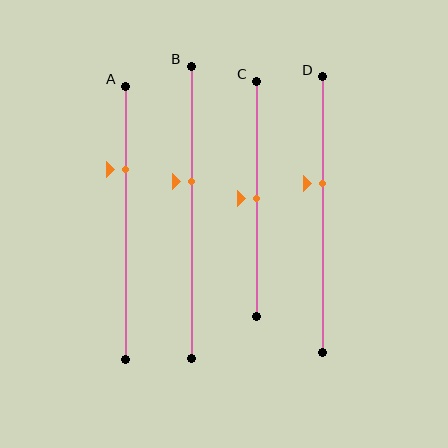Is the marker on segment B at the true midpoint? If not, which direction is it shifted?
No, the marker on segment B is shifted upward by about 11% of the segment length.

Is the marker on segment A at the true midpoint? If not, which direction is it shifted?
No, the marker on segment A is shifted upward by about 20% of the segment length.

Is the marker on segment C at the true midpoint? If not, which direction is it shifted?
Yes, the marker on segment C is at the true midpoint.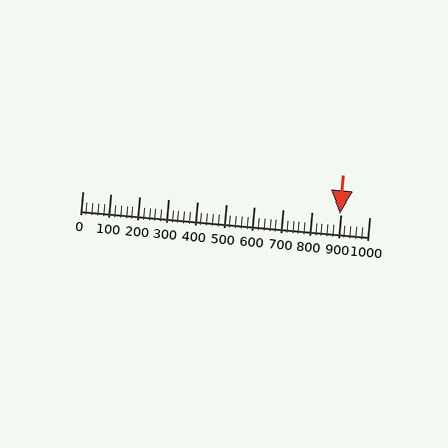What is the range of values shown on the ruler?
The ruler shows values from 0 to 1000.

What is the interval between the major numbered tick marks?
The major tick marks are spaced 100 units apart.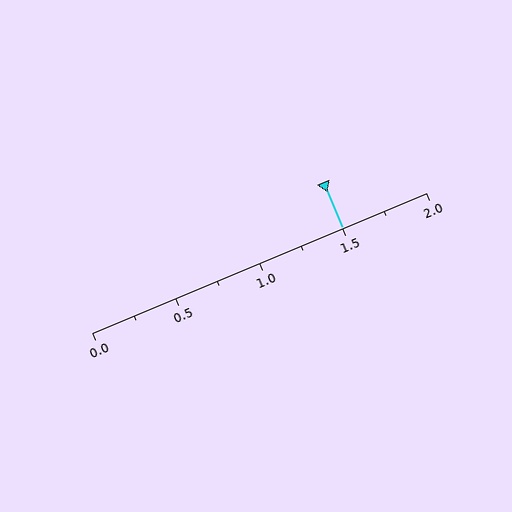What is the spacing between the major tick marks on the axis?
The major ticks are spaced 0.5 apart.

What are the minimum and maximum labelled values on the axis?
The axis runs from 0.0 to 2.0.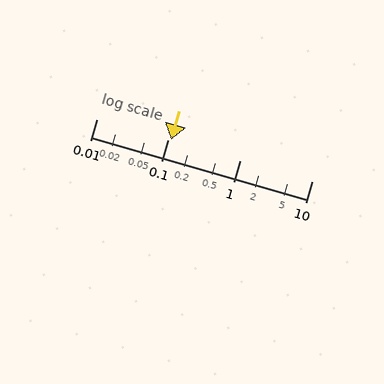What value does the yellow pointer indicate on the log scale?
The pointer indicates approximately 0.11.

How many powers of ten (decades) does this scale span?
The scale spans 3 decades, from 0.01 to 10.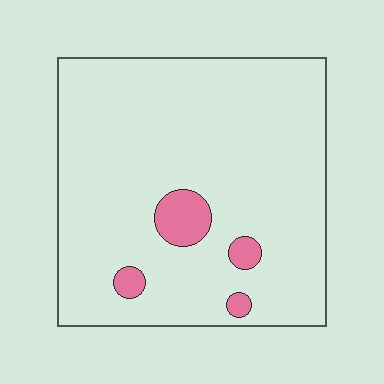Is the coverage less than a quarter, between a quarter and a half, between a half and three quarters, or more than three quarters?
Less than a quarter.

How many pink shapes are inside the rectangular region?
4.